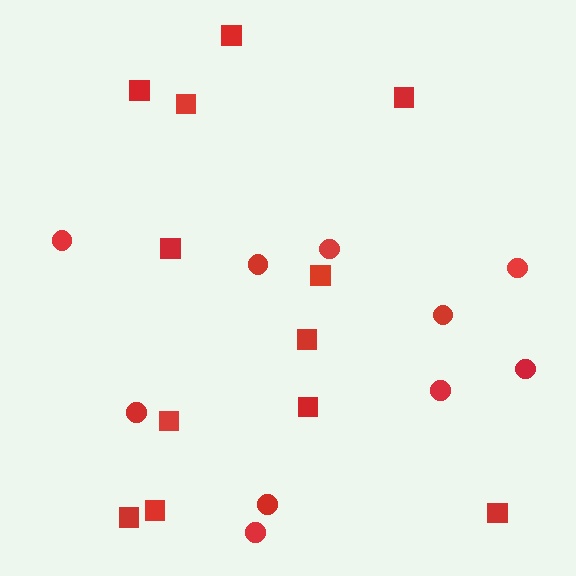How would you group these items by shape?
There are 2 groups: one group of circles (10) and one group of squares (12).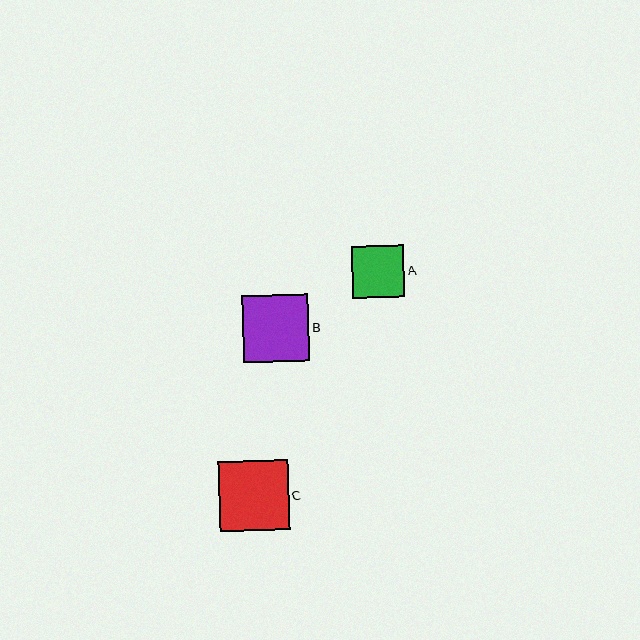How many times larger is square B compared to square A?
Square B is approximately 1.3 times the size of square A.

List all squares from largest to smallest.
From largest to smallest: C, B, A.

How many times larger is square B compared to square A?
Square B is approximately 1.3 times the size of square A.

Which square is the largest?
Square C is the largest with a size of approximately 69 pixels.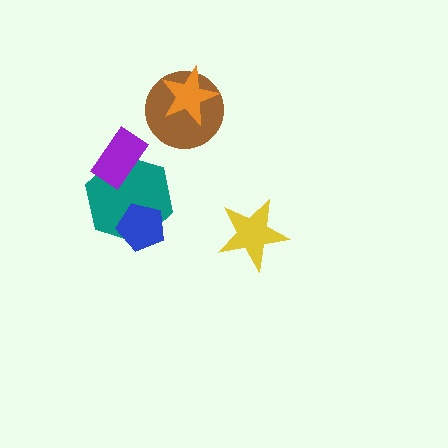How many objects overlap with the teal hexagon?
2 objects overlap with the teal hexagon.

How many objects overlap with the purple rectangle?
1 object overlaps with the purple rectangle.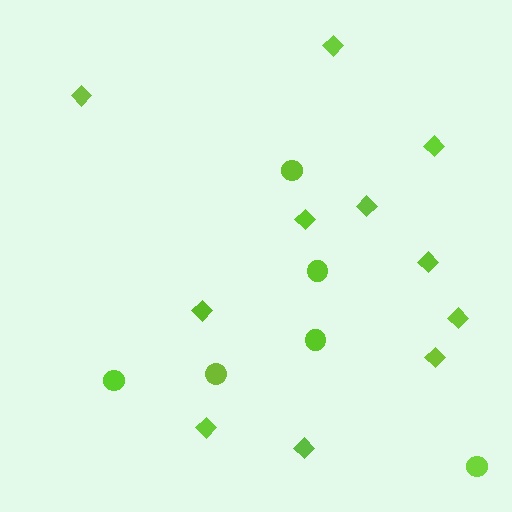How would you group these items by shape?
There are 2 groups: one group of diamonds (11) and one group of circles (6).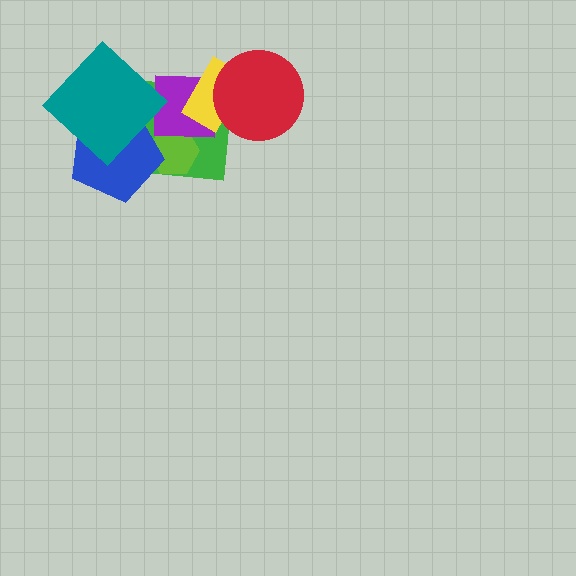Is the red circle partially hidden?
No, no other shape covers it.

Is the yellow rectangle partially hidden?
Yes, it is partially covered by another shape.